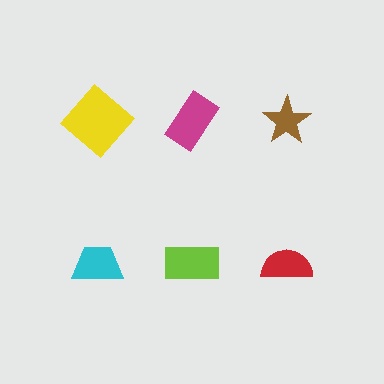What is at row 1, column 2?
A magenta rectangle.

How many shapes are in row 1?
3 shapes.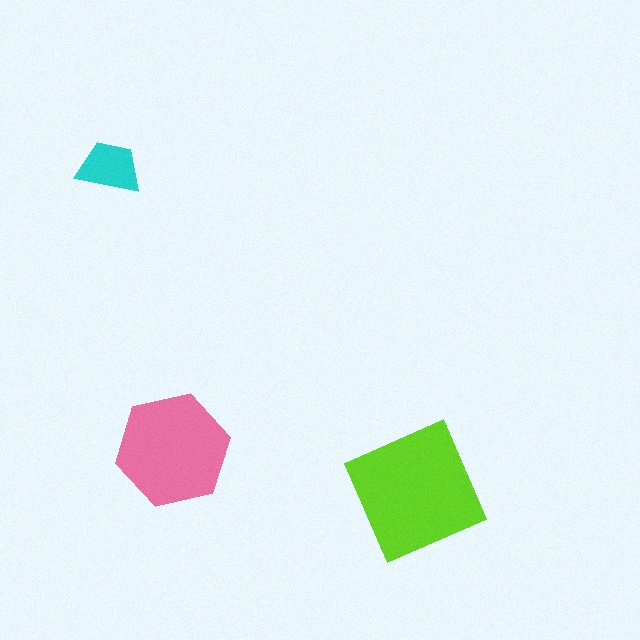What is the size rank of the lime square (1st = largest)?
1st.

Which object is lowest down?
The lime square is bottommost.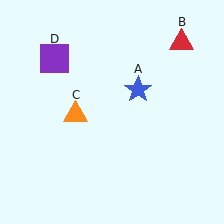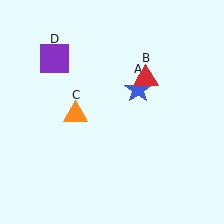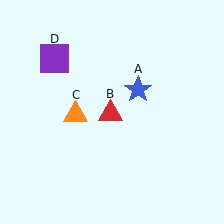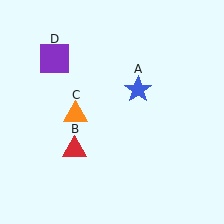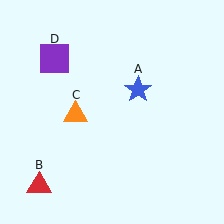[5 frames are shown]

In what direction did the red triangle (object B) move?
The red triangle (object B) moved down and to the left.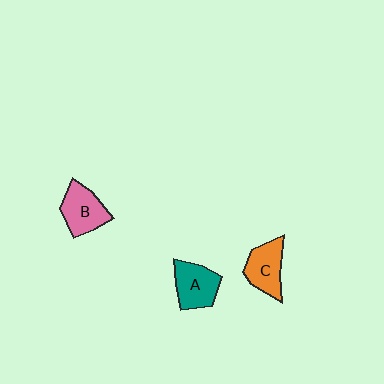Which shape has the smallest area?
Shape C (orange).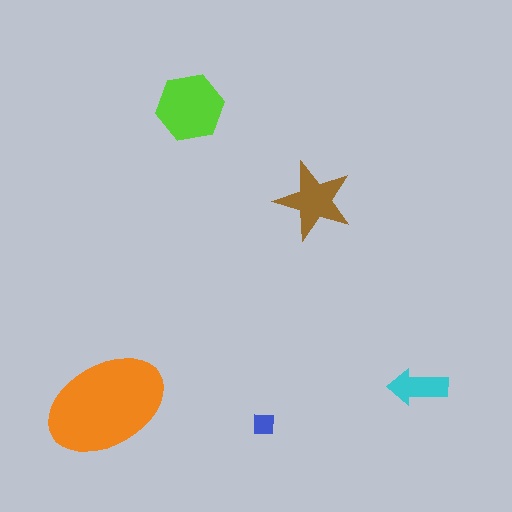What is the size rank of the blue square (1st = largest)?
5th.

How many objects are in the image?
There are 5 objects in the image.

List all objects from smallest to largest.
The blue square, the cyan arrow, the brown star, the lime hexagon, the orange ellipse.